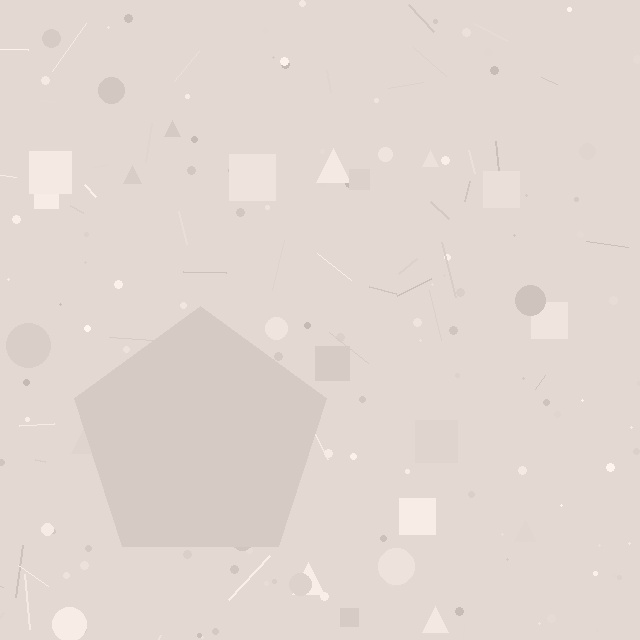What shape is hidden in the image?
A pentagon is hidden in the image.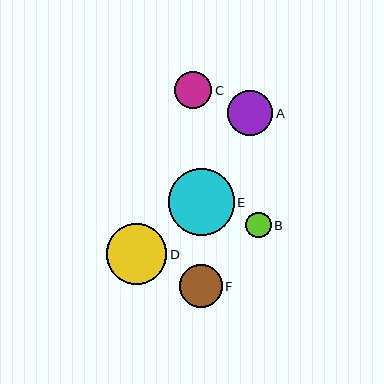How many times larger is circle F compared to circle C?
Circle F is approximately 1.2 times the size of circle C.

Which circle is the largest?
Circle E is the largest with a size of approximately 66 pixels.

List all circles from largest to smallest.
From largest to smallest: E, D, A, F, C, B.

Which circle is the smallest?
Circle B is the smallest with a size of approximately 25 pixels.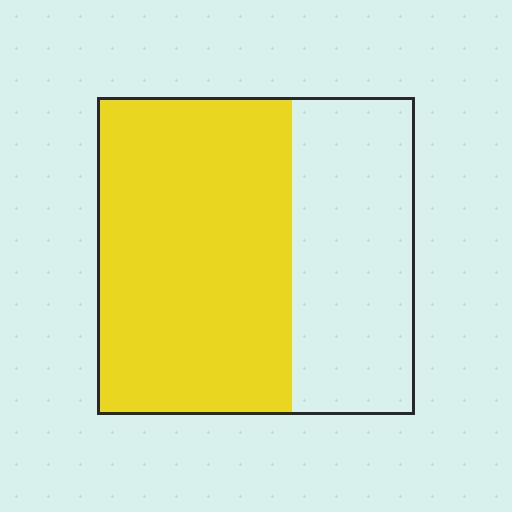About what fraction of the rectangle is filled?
About five eighths (5/8).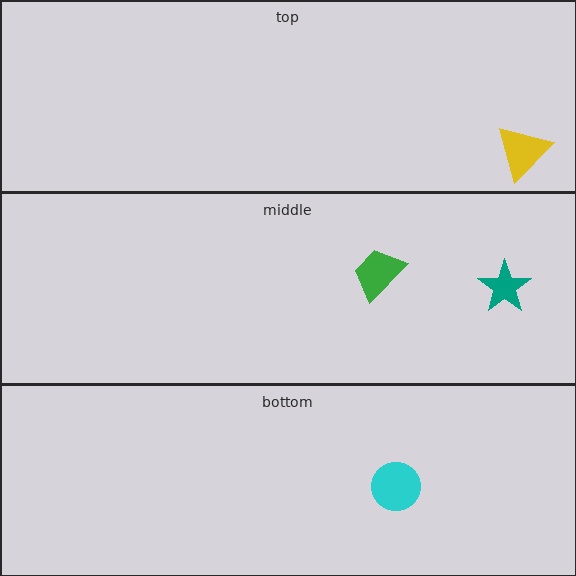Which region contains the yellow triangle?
The top region.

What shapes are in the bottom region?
The cyan circle.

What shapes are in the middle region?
The teal star, the green trapezoid.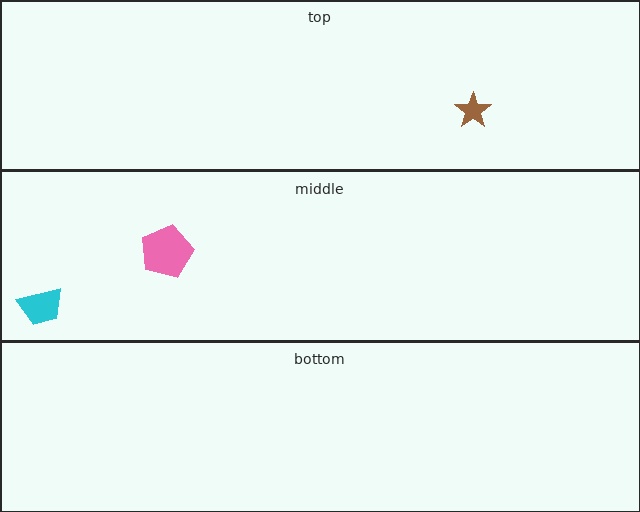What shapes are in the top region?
The brown star.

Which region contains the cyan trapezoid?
The middle region.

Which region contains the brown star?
The top region.